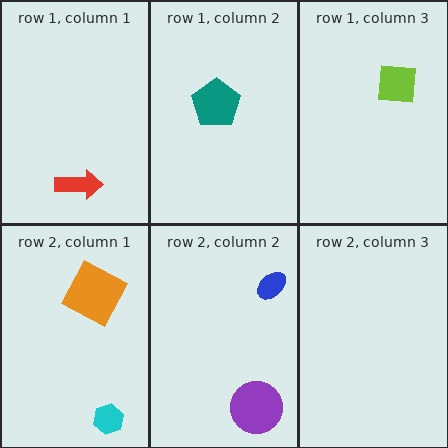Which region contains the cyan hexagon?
The row 2, column 1 region.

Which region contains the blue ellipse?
The row 2, column 2 region.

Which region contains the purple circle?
The row 2, column 2 region.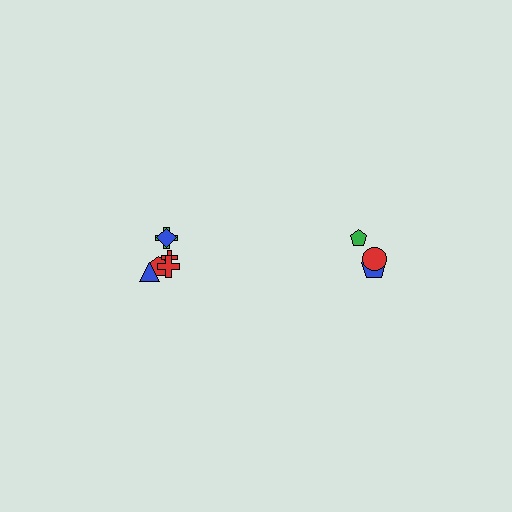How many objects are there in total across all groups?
There are 10 objects.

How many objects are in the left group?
There are 6 objects.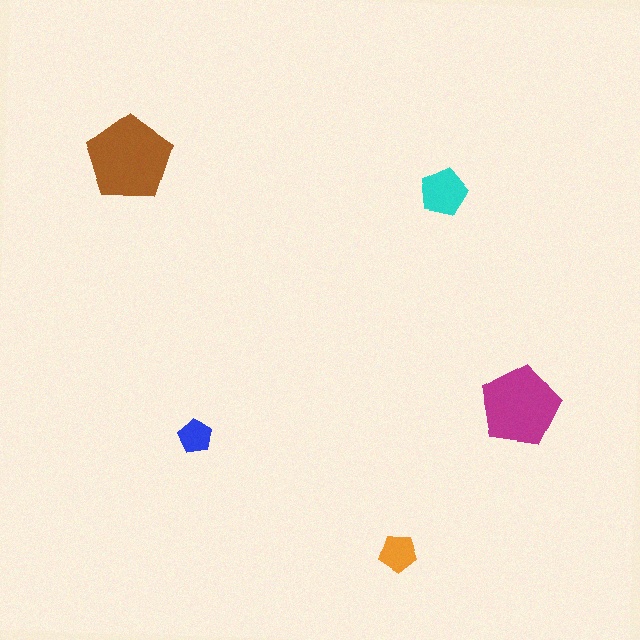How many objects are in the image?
There are 5 objects in the image.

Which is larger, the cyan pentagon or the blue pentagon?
The cyan one.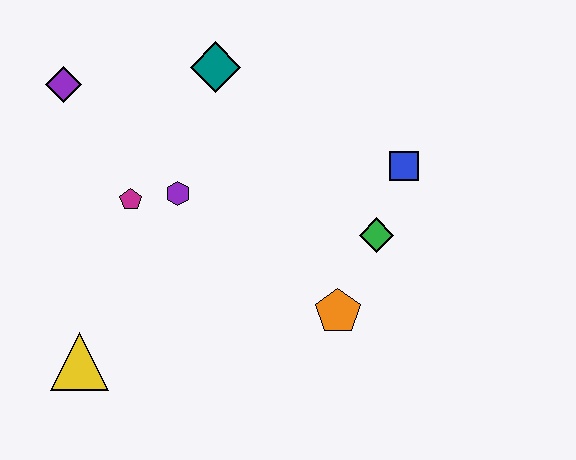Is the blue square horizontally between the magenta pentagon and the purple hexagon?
No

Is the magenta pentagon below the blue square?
Yes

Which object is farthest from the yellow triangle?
The blue square is farthest from the yellow triangle.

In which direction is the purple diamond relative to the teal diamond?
The purple diamond is to the left of the teal diamond.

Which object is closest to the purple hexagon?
The magenta pentagon is closest to the purple hexagon.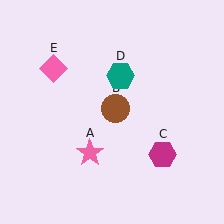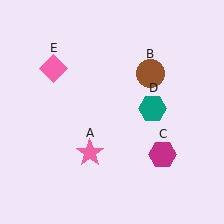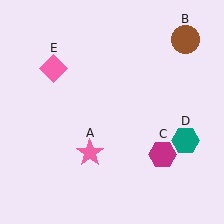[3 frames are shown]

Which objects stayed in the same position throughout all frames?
Pink star (object A) and magenta hexagon (object C) and pink diamond (object E) remained stationary.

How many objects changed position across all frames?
2 objects changed position: brown circle (object B), teal hexagon (object D).